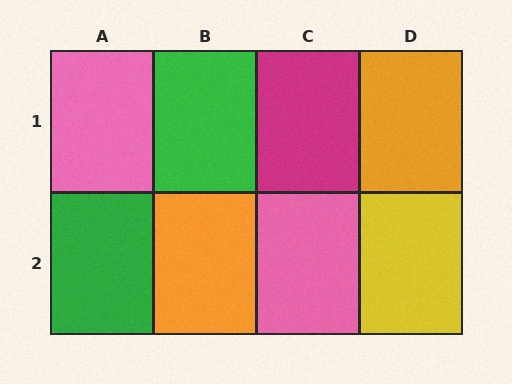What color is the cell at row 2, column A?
Green.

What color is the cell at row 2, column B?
Orange.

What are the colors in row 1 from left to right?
Pink, green, magenta, orange.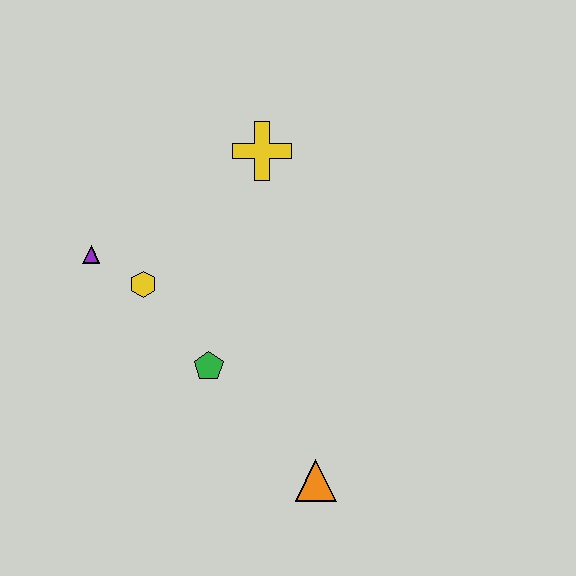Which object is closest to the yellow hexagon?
The purple triangle is closest to the yellow hexagon.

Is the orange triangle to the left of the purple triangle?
No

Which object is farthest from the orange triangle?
The yellow cross is farthest from the orange triangle.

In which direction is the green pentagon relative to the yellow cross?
The green pentagon is below the yellow cross.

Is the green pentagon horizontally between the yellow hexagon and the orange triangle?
Yes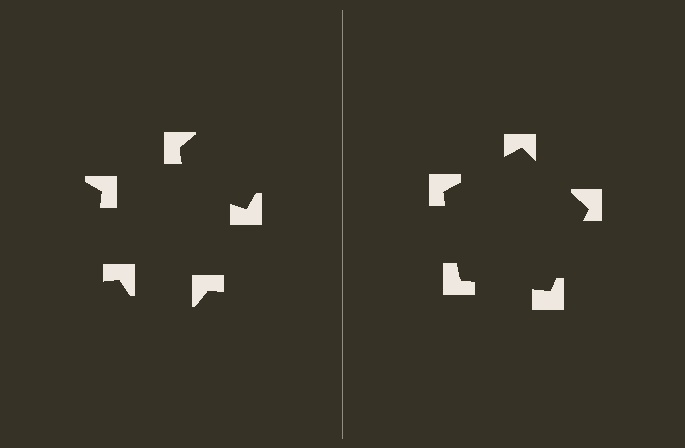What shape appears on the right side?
An illusory pentagon.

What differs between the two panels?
The notched squares are positioned identically on both sides; only the wedge orientations differ. On the right they align to a pentagon; on the left they are misaligned.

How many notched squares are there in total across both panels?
10 — 5 on each side.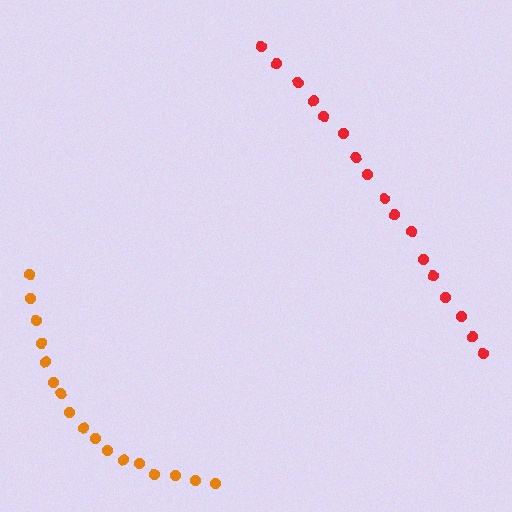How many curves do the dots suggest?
There are 2 distinct paths.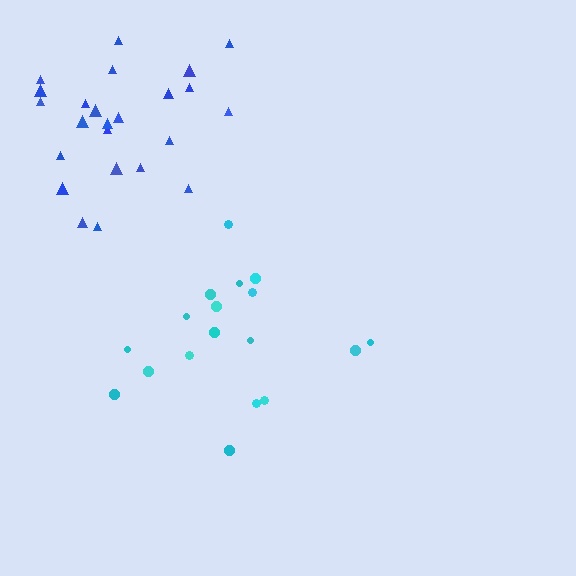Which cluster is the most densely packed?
Blue.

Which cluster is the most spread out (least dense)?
Cyan.